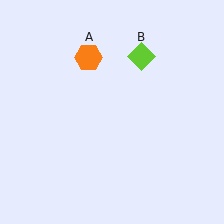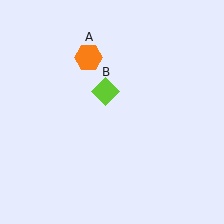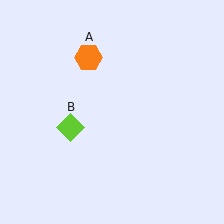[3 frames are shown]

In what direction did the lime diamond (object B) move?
The lime diamond (object B) moved down and to the left.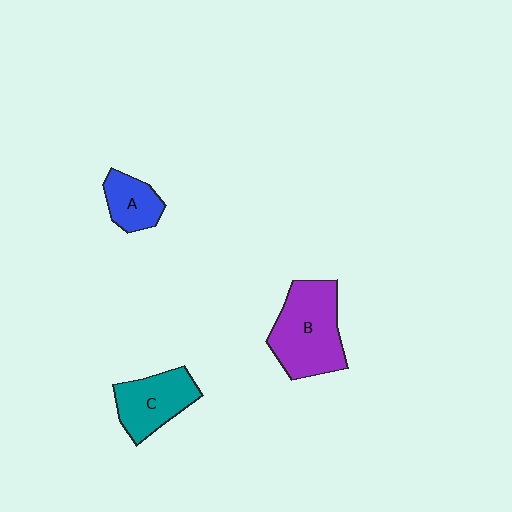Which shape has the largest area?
Shape B (purple).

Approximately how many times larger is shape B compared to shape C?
Approximately 1.4 times.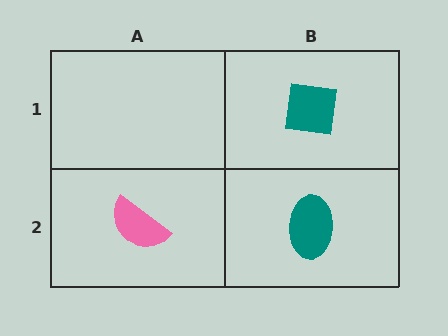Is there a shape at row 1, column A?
No, that cell is empty.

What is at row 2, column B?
A teal ellipse.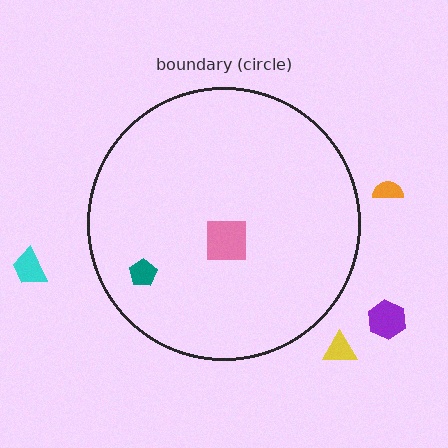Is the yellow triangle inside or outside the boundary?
Outside.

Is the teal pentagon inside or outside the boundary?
Inside.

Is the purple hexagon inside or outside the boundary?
Outside.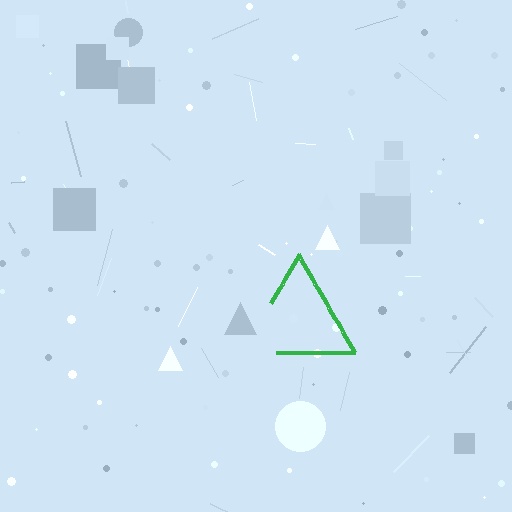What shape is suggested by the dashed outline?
The dashed outline suggests a triangle.